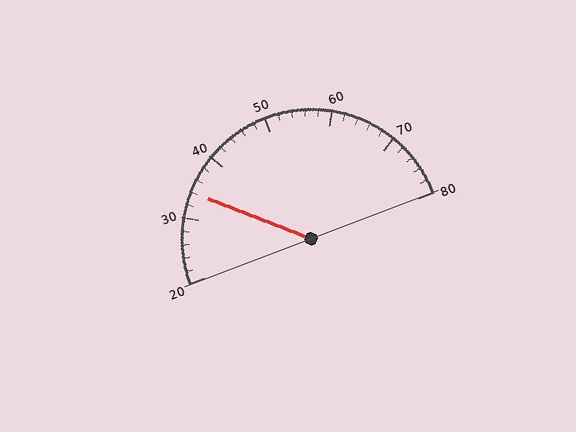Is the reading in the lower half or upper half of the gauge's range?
The reading is in the lower half of the range (20 to 80).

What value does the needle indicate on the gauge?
The needle indicates approximately 34.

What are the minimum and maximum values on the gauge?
The gauge ranges from 20 to 80.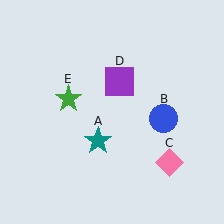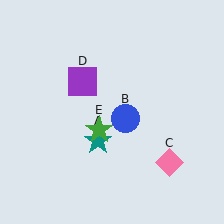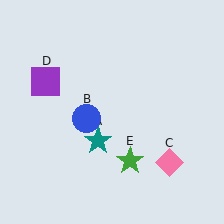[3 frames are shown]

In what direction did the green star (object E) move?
The green star (object E) moved down and to the right.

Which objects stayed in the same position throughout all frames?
Teal star (object A) and pink diamond (object C) remained stationary.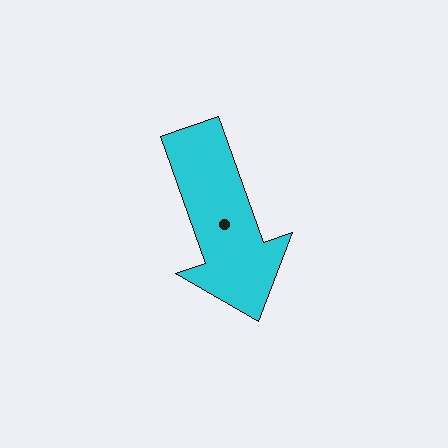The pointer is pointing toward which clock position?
Roughly 5 o'clock.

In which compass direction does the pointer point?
South.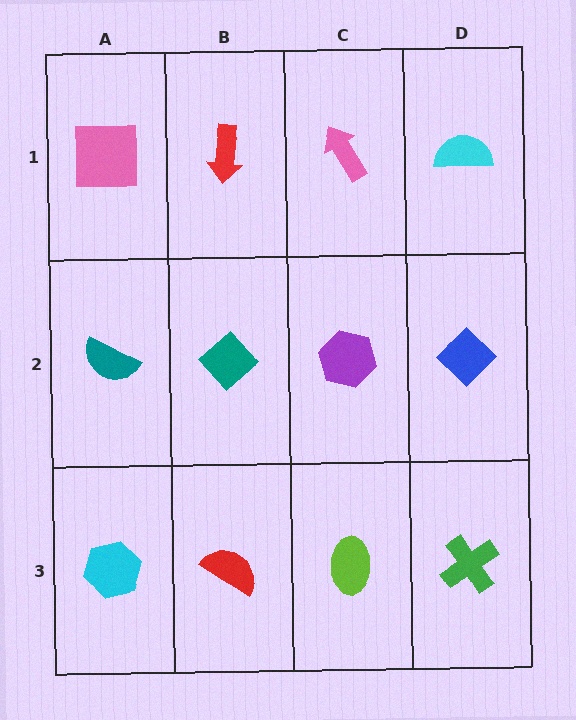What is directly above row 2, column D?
A cyan semicircle.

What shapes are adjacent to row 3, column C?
A purple hexagon (row 2, column C), a red semicircle (row 3, column B), a green cross (row 3, column D).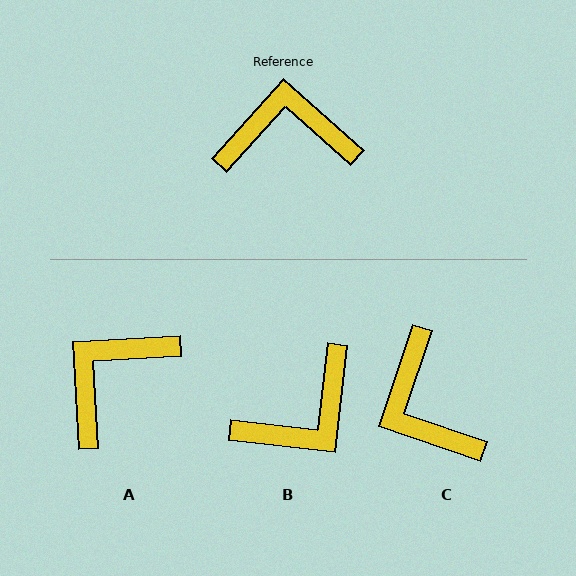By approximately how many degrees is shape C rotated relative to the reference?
Approximately 113 degrees counter-clockwise.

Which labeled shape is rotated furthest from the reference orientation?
B, about 145 degrees away.